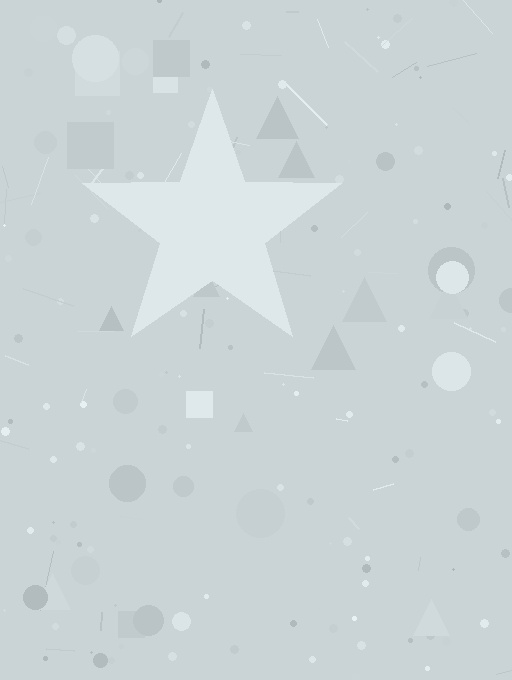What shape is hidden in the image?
A star is hidden in the image.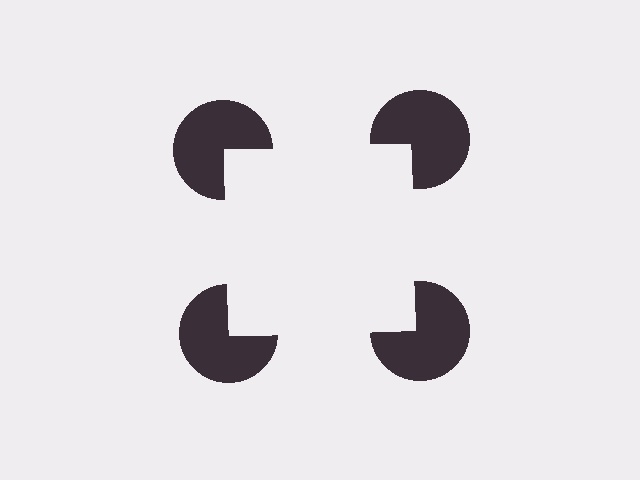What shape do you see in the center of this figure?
An illusory square — its edges are inferred from the aligned wedge cuts in the pac-man discs, not physically drawn.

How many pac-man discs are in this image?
There are 4 — one at each vertex of the illusory square.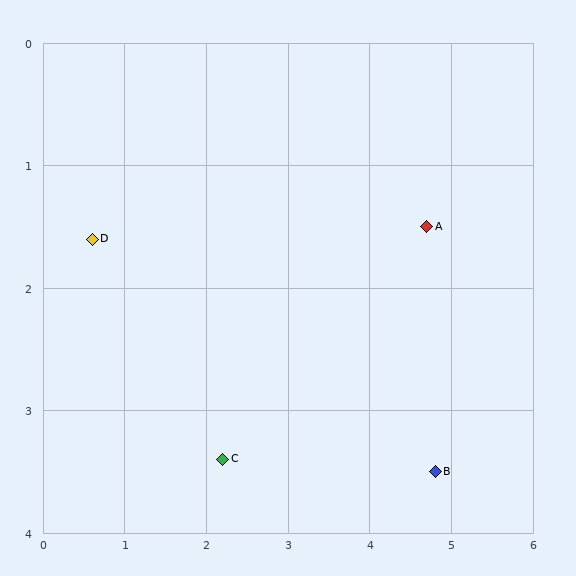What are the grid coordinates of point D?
Point D is at approximately (0.6, 1.6).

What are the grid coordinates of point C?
Point C is at approximately (2.2, 3.4).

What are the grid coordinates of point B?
Point B is at approximately (4.8, 3.5).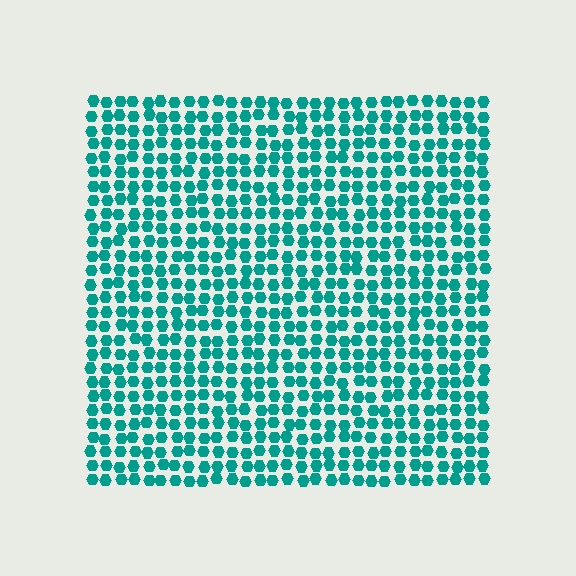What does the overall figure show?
The overall figure shows a square.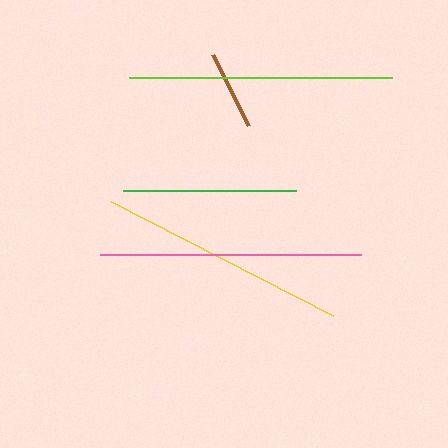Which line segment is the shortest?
The brown line is the shortest at approximately 80 pixels.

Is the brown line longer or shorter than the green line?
The green line is longer than the brown line.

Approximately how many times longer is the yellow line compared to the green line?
The yellow line is approximately 1.4 times the length of the green line.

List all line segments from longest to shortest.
From longest to shortest: lime, pink, yellow, green, brown.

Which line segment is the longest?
The lime line is the longest at approximately 263 pixels.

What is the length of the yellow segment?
The yellow segment is approximately 250 pixels long.